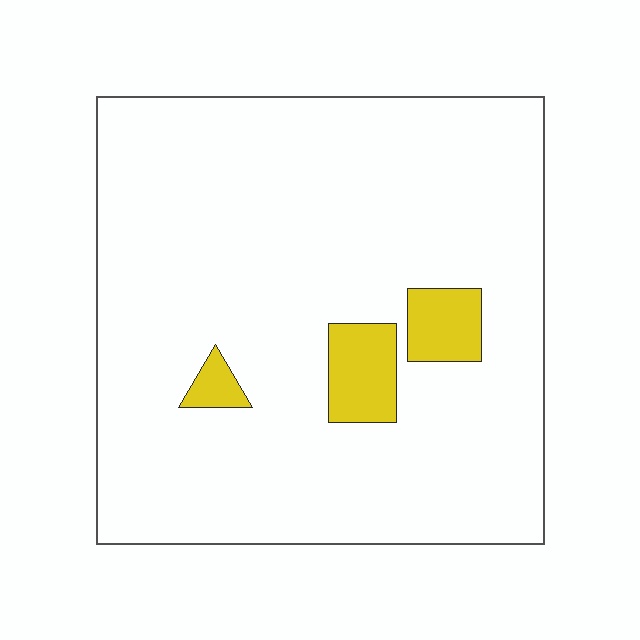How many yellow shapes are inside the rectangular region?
3.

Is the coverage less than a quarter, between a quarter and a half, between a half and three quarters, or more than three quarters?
Less than a quarter.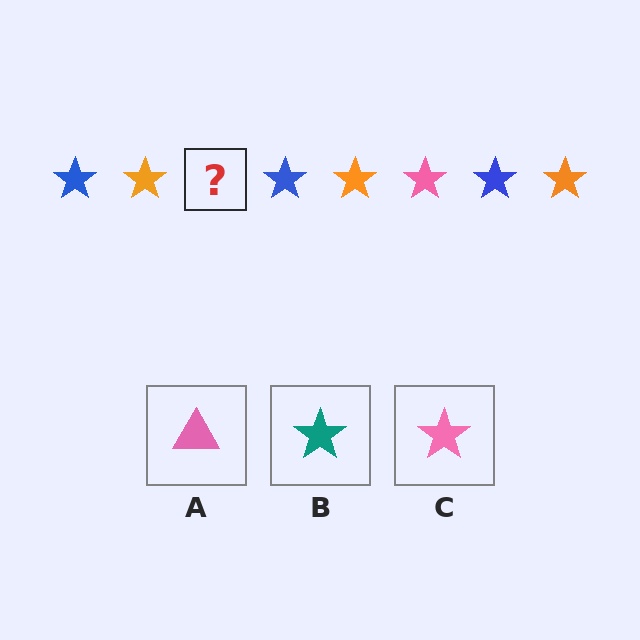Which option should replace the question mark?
Option C.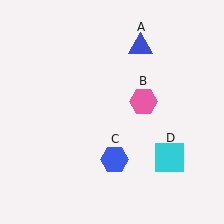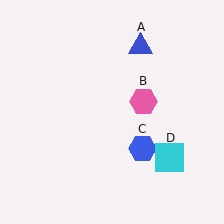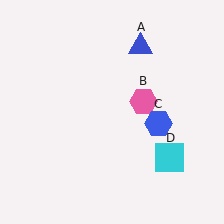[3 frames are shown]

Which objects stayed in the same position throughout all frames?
Blue triangle (object A) and pink hexagon (object B) and cyan square (object D) remained stationary.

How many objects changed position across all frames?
1 object changed position: blue hexagon (object C).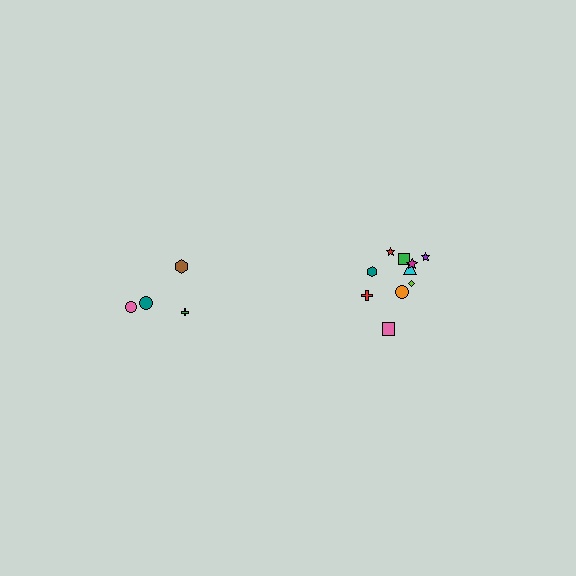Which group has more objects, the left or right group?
The right group.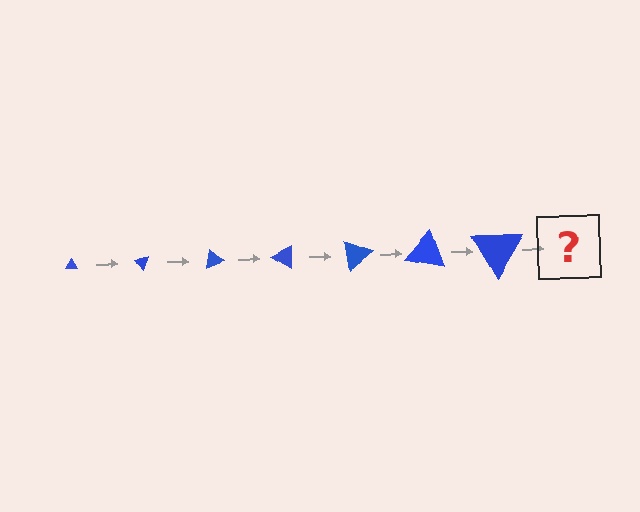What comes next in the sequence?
The next element should be a triangle, larger than the previous one and rotated 350 degrees from the start.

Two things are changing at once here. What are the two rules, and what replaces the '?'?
The two rules are that the triangle grows larger each step and it rotates 50 degrees each step. The '?' should be a triangle, larger than the previous one and rotated 350 degrees from the start.